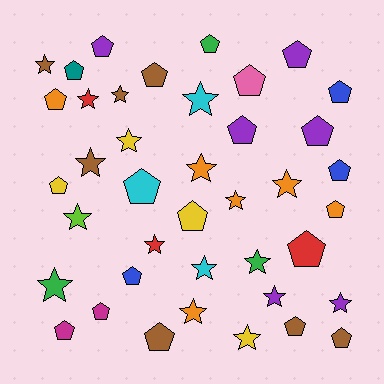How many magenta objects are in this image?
There are 2 magenta objects.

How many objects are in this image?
There are 40 objects.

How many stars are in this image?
There are 18 stars.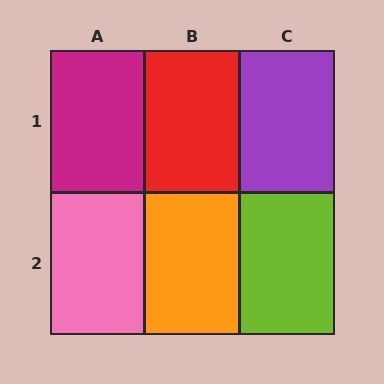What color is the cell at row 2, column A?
Pink.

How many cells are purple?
1 cell is purple.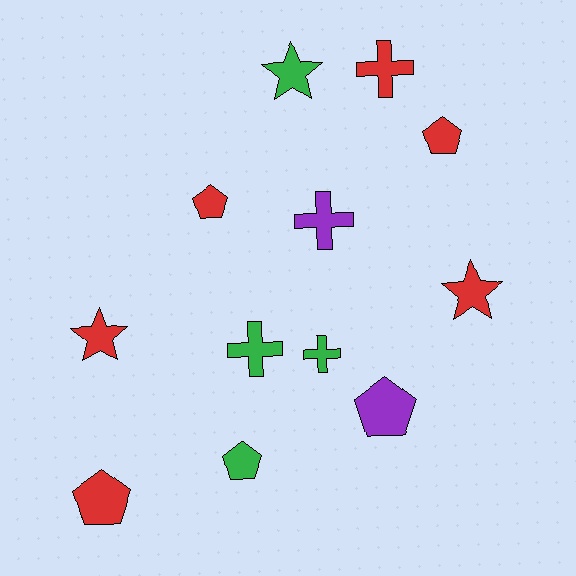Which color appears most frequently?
Red, with 6 objects.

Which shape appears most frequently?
Pentagon, with 5 objects.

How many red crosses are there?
There is 1 red cross.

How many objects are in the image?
There are 12 objects.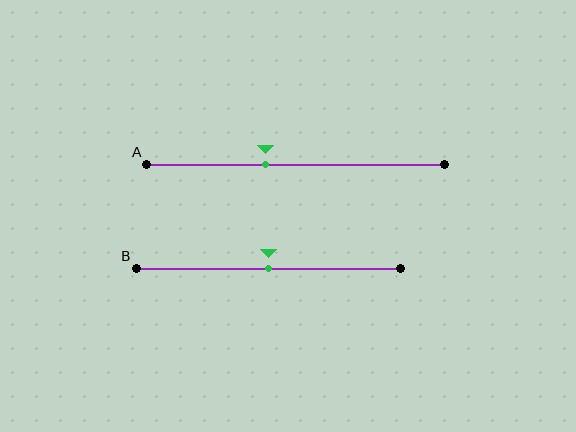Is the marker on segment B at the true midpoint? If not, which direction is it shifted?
Yes, the marker on segment B is at the true midpoint.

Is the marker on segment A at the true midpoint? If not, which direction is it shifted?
No, the marker on segment A is shifted to the left by about 10% of the segment length.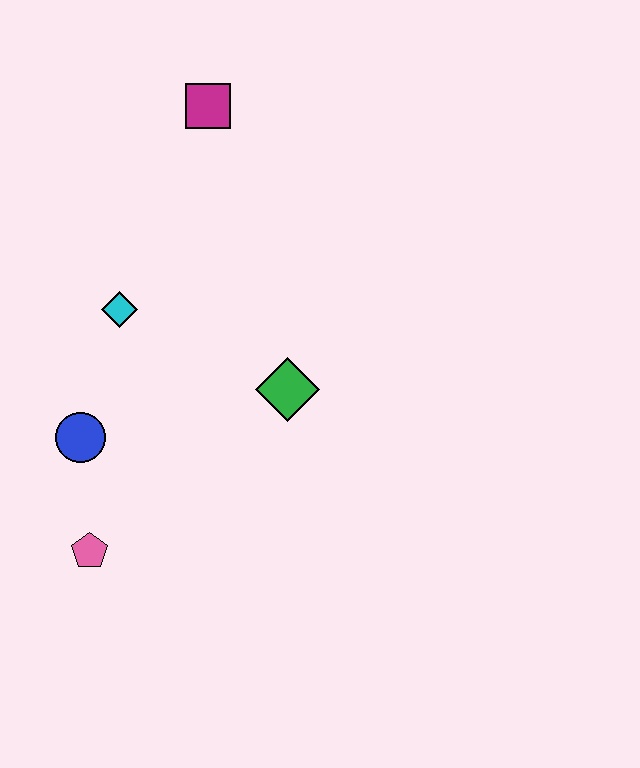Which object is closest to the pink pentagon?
The blue circle is closest to the pink pentagon.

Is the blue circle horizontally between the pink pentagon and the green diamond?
No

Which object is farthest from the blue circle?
The magenta square is farthest from the blue circle.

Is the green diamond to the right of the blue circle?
Yes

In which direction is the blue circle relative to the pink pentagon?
The blue circle is above the pink pentagon.